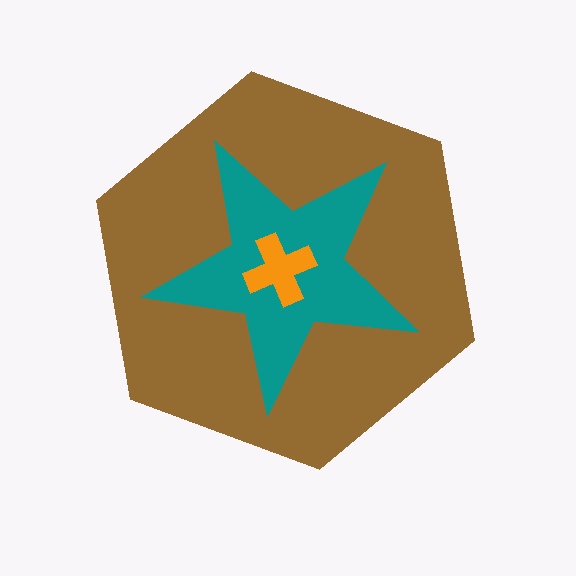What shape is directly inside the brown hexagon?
The teal star.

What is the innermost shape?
The orange cross.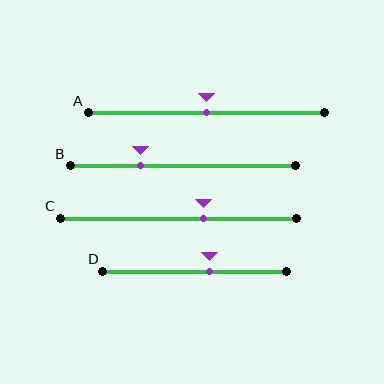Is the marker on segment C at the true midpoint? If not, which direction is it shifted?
No, the marker on segment C is shifted to the right by about 11% of the segment length.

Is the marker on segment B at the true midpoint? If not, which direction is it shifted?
No, the marker on segment B is shifted to the left by about 19% of the segment length.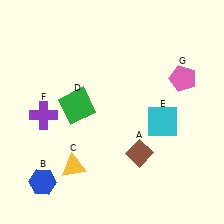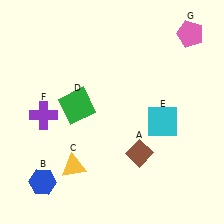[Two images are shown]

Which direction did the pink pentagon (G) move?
The pink pentagon (G) moved up.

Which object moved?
The pink pentagon (G) moved up.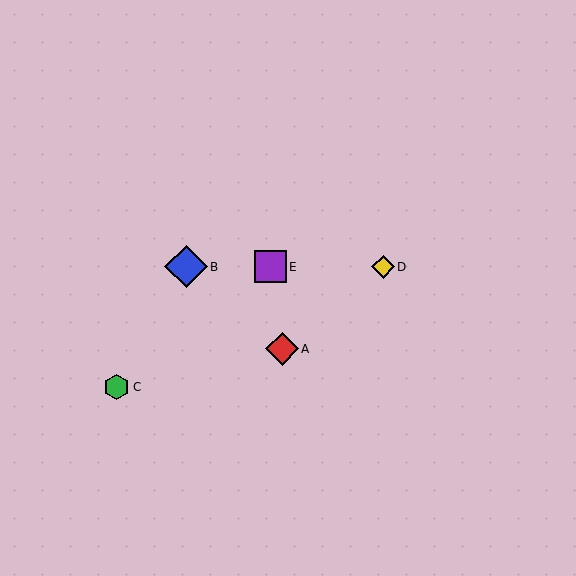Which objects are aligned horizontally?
Objects B, D, E are aligned horizontally.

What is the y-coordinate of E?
Object E is at y≈267.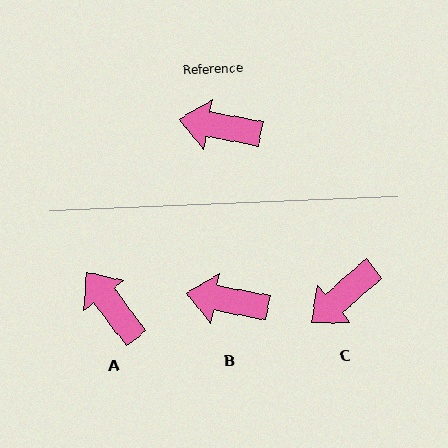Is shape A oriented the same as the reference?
No, it is off by about 42 degrees.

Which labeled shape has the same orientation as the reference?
B.